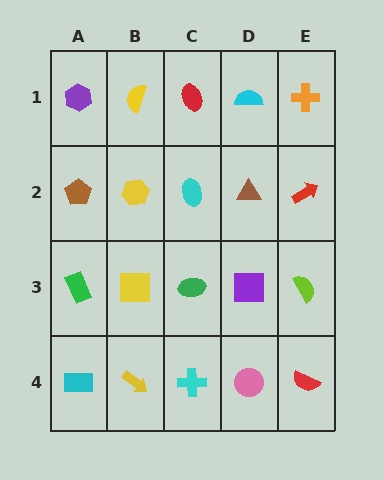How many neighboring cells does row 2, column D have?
4.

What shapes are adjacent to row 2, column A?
A purple hexagon (row 1, column A), a green rectangle (row 3, column A), a yellow hexagon (row 2, column B).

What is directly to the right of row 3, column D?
A lime semicircle.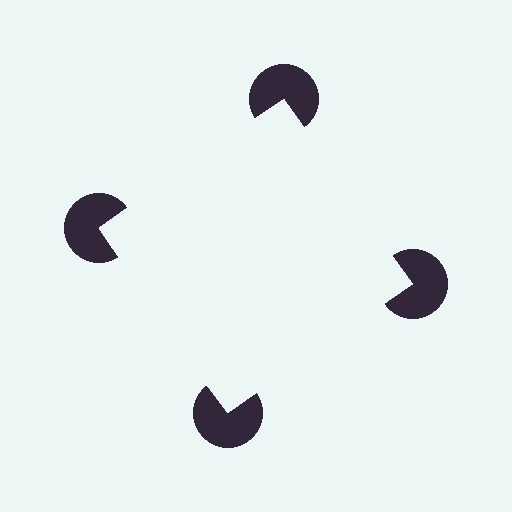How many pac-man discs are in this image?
There are 4 — one at each vertex of the illusory square.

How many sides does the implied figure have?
4 sides.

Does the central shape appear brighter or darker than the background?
It typically appears slightly brighter than the background, even though no actual brightness change is drawn.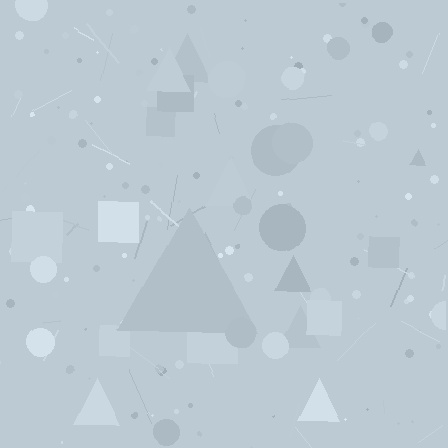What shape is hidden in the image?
A triangle is hidden in the image.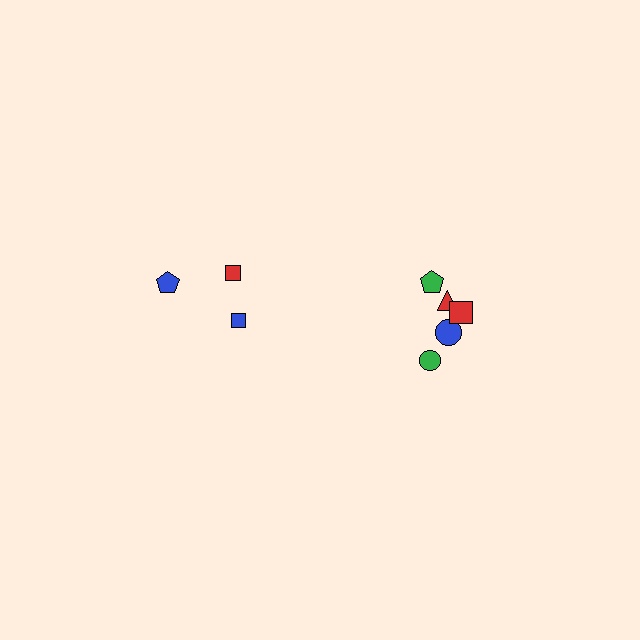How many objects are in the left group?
There are 3 objects.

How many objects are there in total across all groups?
There are 8 objects.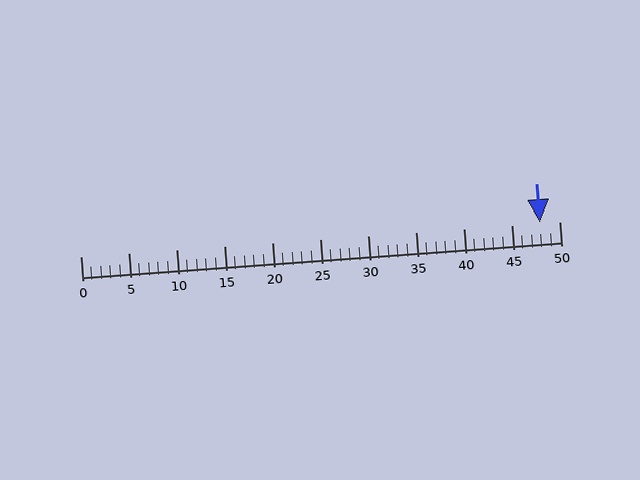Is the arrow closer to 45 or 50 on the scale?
The arrow is closer to 50.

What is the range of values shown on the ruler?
The ruler shows values from 0 to 50.